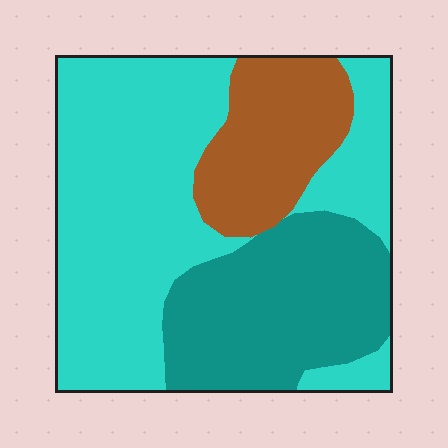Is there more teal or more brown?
Teal.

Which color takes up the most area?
Cyan, at roughly 55%.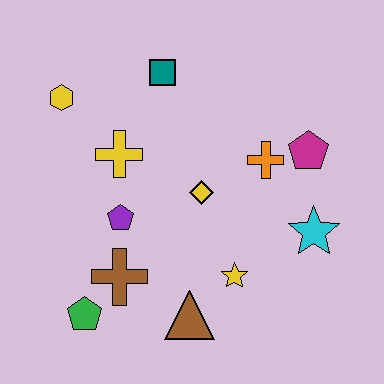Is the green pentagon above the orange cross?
No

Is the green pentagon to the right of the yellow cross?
No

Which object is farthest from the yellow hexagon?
The cyan star is farthest from the yellow hexagon.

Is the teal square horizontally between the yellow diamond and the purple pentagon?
Yes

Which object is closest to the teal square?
The yellow cross is closest to the teal square.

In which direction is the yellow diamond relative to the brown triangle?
The yellow diamond is above the brown triangle.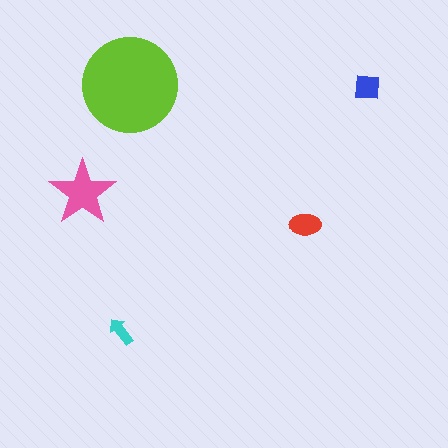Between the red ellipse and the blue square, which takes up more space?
The red ellipse.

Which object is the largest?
The lime circle.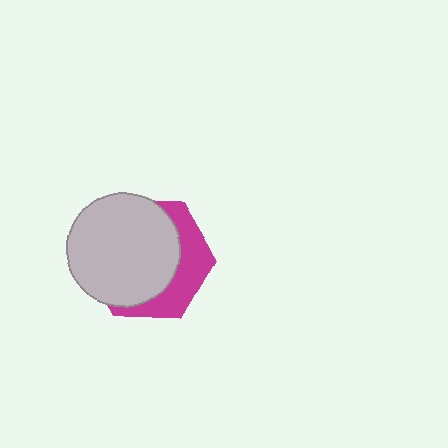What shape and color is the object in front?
The object in front is a light gray circle.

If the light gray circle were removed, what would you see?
You would see the complete magenta hexagon.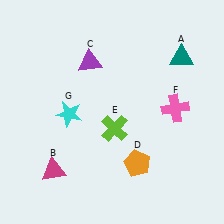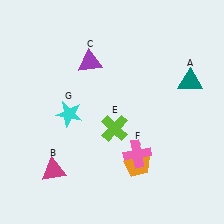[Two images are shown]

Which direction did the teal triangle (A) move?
The teal triangle (A) moved down.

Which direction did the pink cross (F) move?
The pink cross (F) moved down.